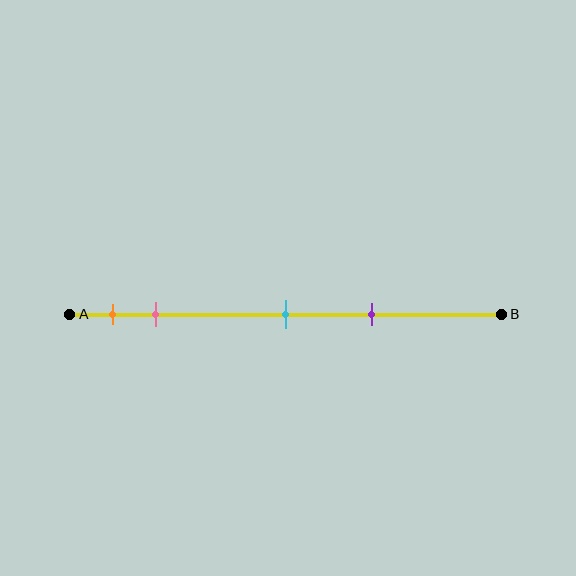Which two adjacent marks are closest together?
The orange and pink marks are the closest adjacent pair.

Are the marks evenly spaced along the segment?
No, the marks are not evenly spaced.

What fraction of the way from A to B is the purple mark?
The purple mark is approximately 70% (0.7) of the way from A to B.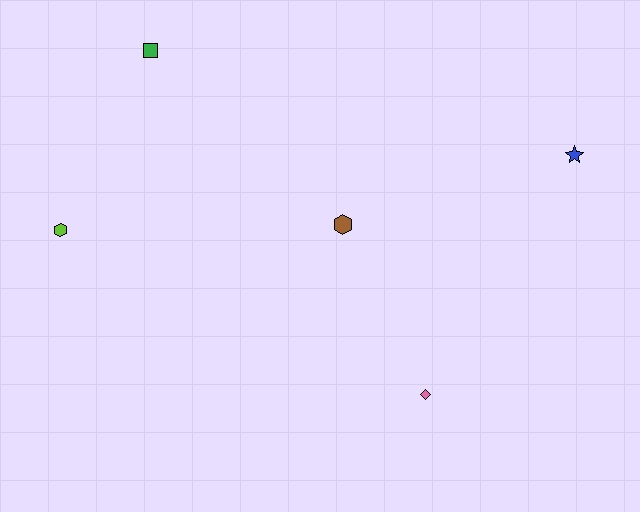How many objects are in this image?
There are 5 objects.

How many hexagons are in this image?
There are 2 hexagons.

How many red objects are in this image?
There are no red objects.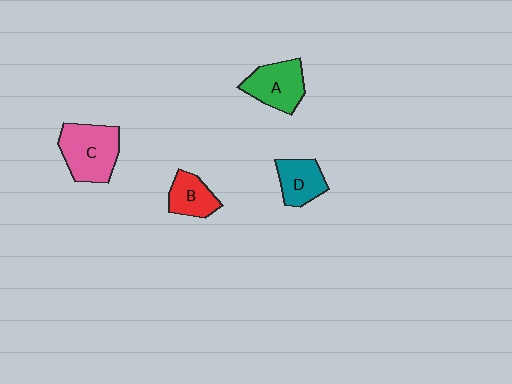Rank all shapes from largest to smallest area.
From largest to smallest: C (pink), A (green), D (teal), B (red).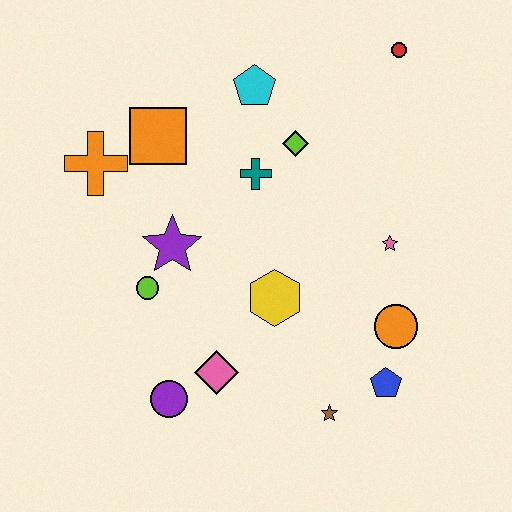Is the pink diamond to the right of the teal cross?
No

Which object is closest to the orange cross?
The orange square is closest to the orange cross.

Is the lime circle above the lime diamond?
No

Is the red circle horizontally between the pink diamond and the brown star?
No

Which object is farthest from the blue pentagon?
The orange cross is farthest from the blue pentagon.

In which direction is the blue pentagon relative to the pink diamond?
The blue pentagon is to the right of the pink diamond.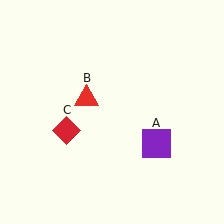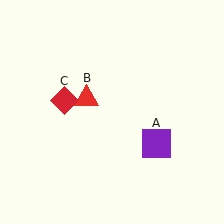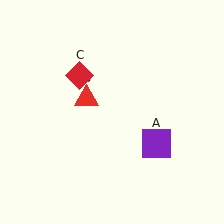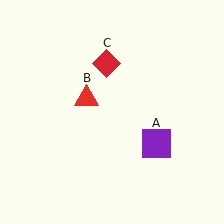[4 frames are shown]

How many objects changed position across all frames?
1 object changed position: red diamond (object C).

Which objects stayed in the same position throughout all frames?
Purple square (object A) and red triangle (object B) remained stationary.